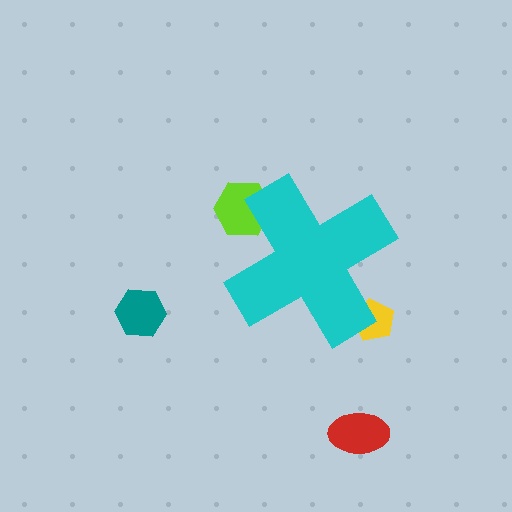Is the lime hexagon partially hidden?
Yes, the lime hexagon is partially hidden behind the cyan cross.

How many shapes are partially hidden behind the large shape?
2 shapes are partially hidden.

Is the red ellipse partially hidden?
No, the red ellipse is fully visible.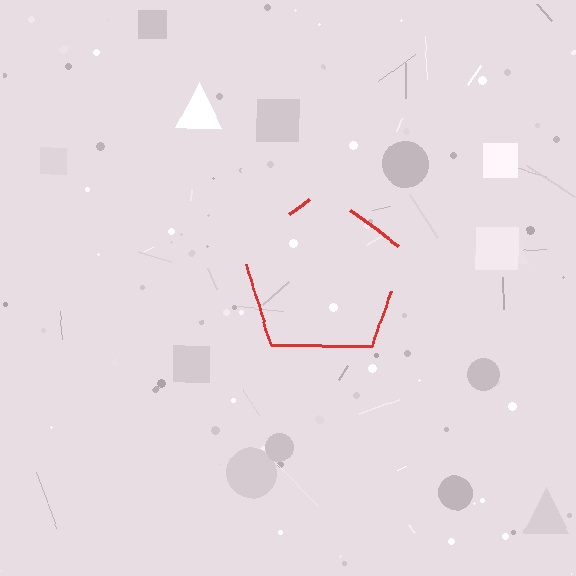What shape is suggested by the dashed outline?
The dashed outline suggests a pentagon.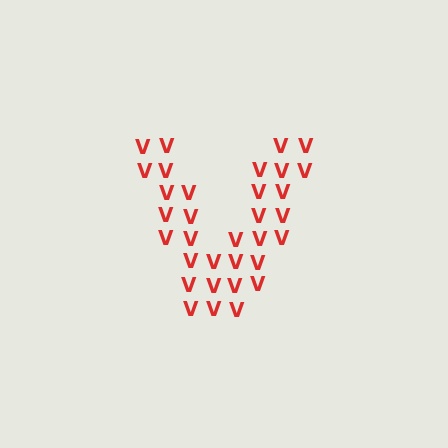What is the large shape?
The large shape is the letter V.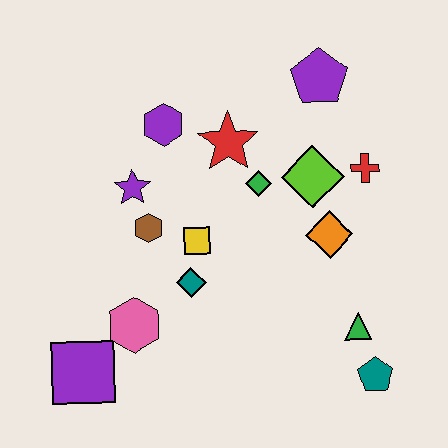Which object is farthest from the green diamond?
The purple square is farthest from the green diamond.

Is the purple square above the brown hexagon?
No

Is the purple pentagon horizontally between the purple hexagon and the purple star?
No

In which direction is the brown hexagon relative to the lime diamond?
The brown hexagon is to the left of the lime diamond.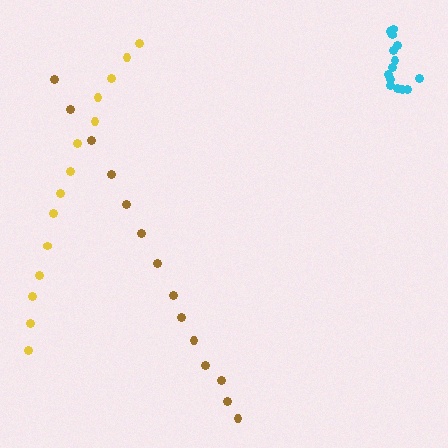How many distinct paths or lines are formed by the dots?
There are 3 distinct paths.